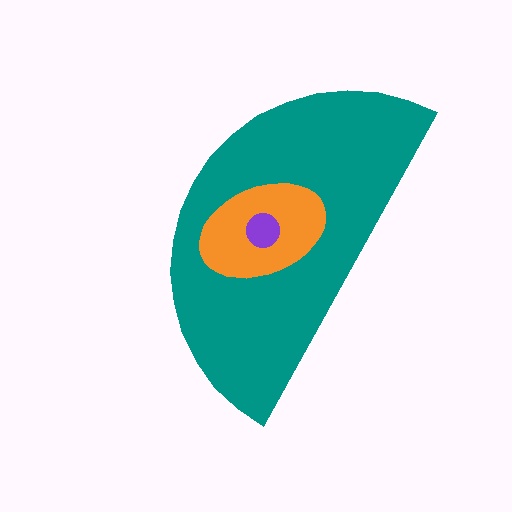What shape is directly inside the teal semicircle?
The orange ellipse.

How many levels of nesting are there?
3.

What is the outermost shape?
The teal semicircle.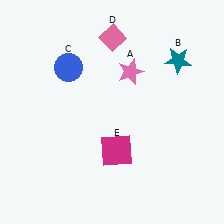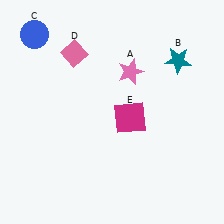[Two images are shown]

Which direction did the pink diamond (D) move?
The pink diamond (D) moved left.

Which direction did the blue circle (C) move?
The blue circle (C) moved left.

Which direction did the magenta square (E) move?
The magenta square (E) moved up.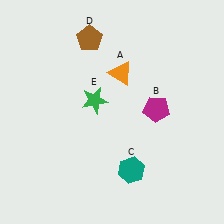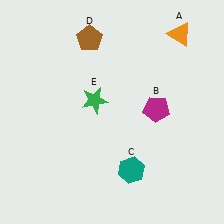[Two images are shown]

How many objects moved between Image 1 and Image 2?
1 object moved between the two images.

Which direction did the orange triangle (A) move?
The orange triangle (A) moved right.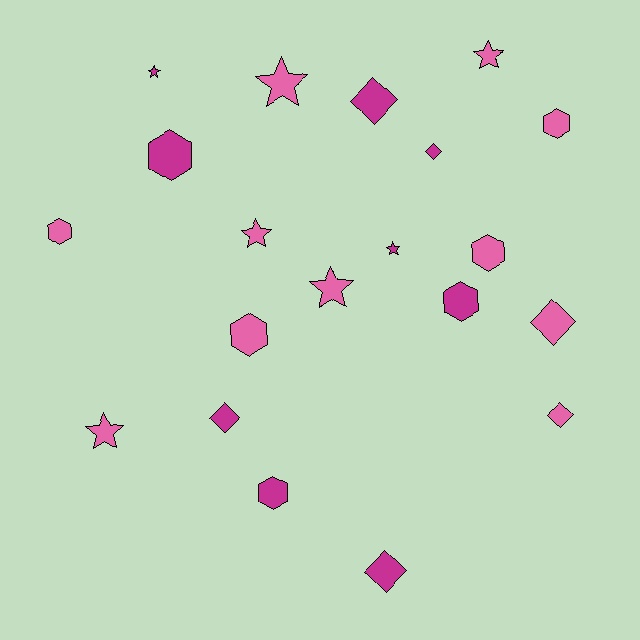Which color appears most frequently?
Pink, with 11 objects.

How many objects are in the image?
There are 20 objects.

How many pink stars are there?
There are 5 pink stars.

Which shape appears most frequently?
Hexagon, with 7 objects.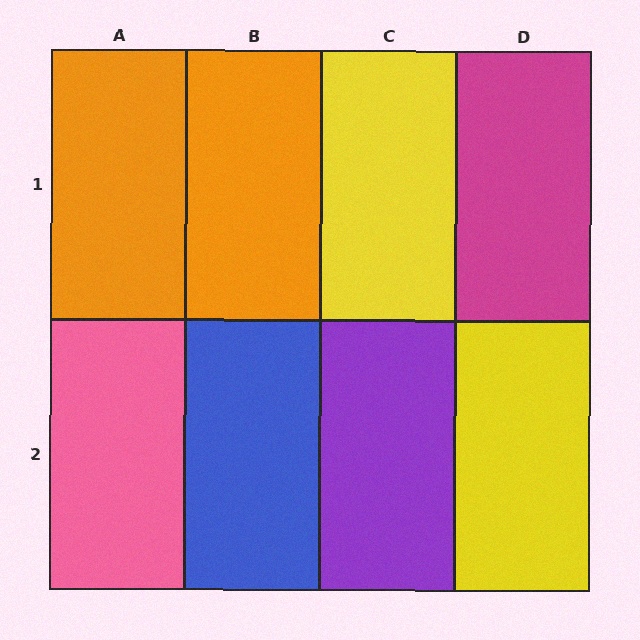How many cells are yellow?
2 cells are yellow.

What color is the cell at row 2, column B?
Blue.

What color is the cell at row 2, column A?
Pink.